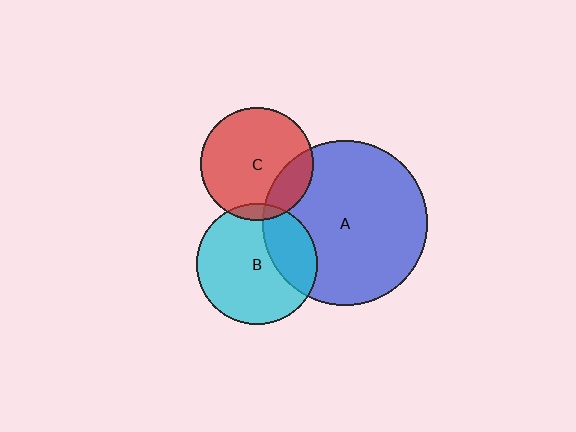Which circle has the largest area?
Circle A (blue).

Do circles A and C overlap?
Yes.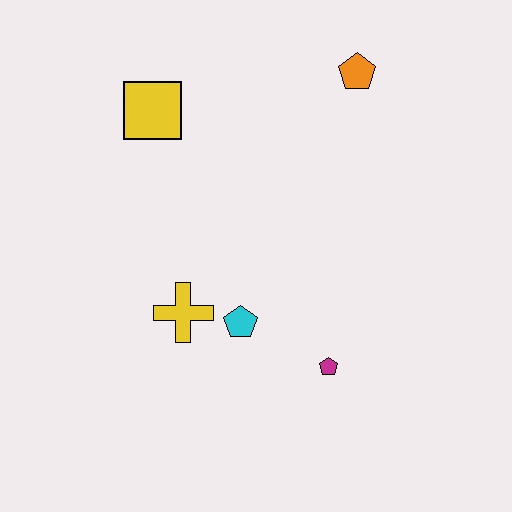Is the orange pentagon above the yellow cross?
Yes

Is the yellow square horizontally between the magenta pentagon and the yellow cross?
No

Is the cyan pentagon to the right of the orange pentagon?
No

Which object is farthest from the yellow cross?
The orange pentagon is farthest from the yellow cross.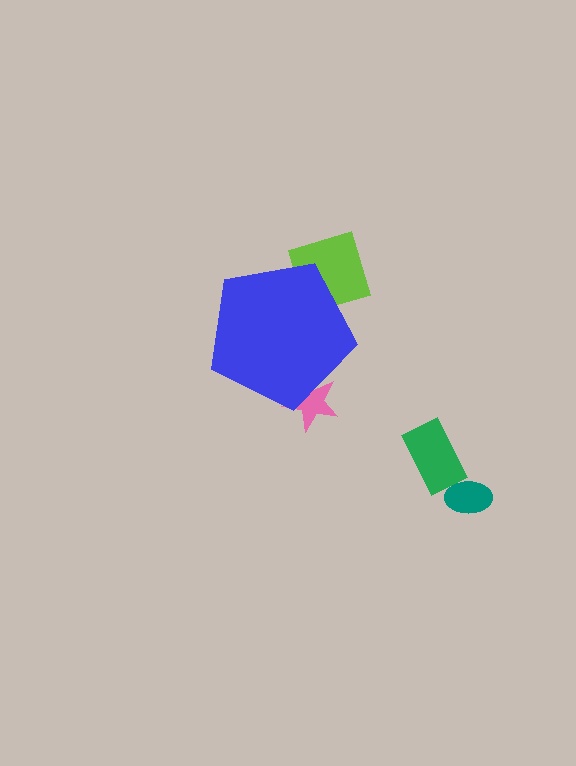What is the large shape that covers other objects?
A blue pentagon.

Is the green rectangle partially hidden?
No, the green rectangle is fully visible.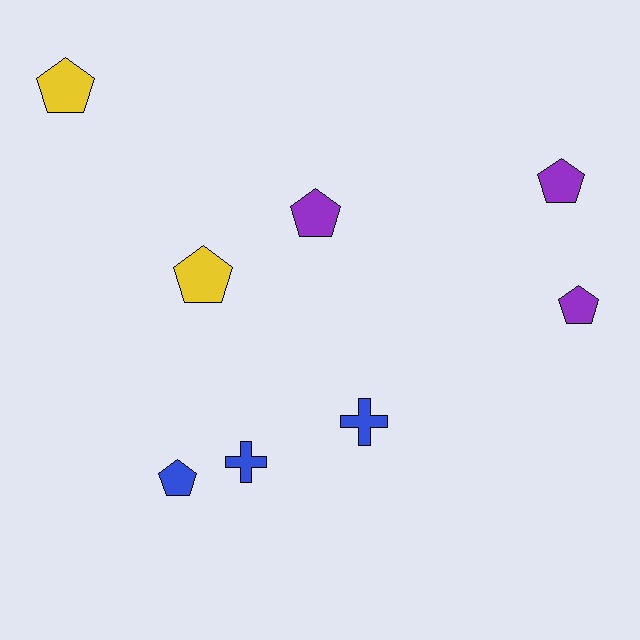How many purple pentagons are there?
There are 3 purple pentagons.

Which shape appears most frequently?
Pentagon, with 6 objects.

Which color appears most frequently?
Blue, with 3 objects.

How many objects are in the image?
There are 8 objects.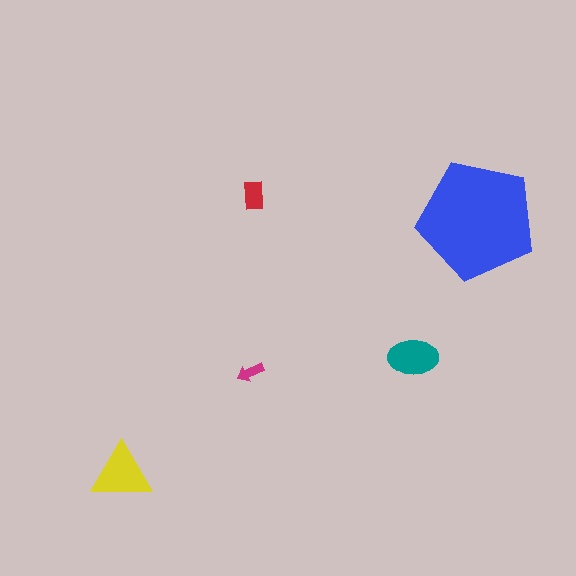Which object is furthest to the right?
The blue pentagon is rightmost.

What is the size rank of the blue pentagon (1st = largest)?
1st.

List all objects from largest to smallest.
The blue pentagon, the yellow triangle, the teal ellipse, the red rectangle, the magenta arrow.